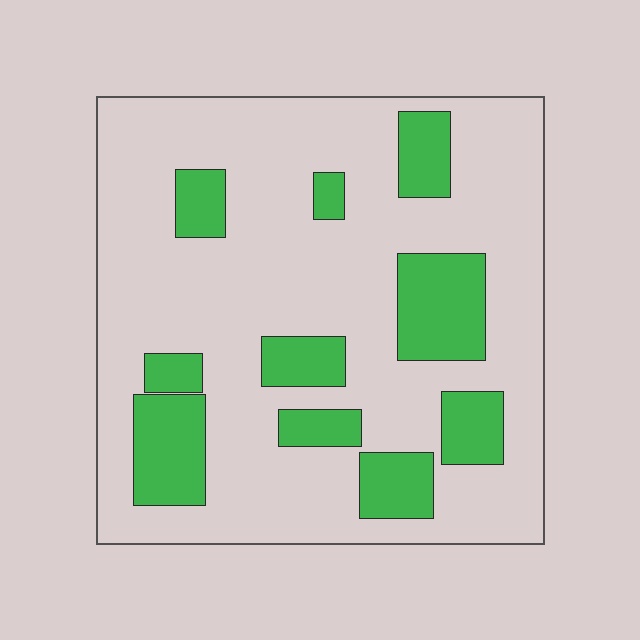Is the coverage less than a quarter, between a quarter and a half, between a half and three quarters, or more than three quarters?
Less than a quarter.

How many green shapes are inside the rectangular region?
10.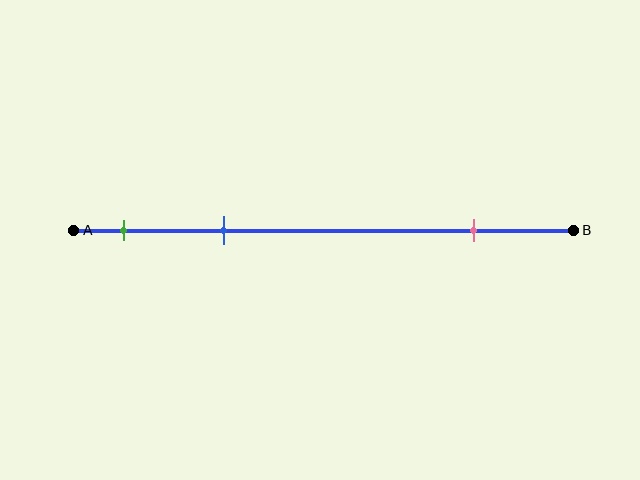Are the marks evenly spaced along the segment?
No, the marks are not evenly spaced.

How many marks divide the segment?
There are 3 marks dividing the segment.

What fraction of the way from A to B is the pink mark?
The pink mark is approximately 80% (0.8) of the way from A to B.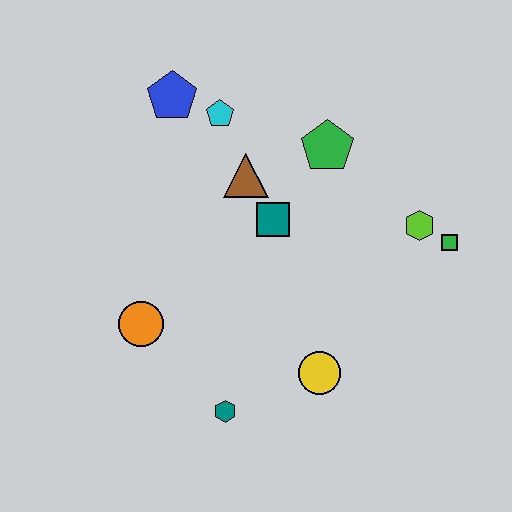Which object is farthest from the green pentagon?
The teal hexagon is farthest from the green pentagon.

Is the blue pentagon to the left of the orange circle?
No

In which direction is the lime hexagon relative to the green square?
The lime hexagon is to the left of the green square.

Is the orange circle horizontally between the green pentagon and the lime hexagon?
No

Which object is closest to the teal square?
The brown triangle is closest to the teal square.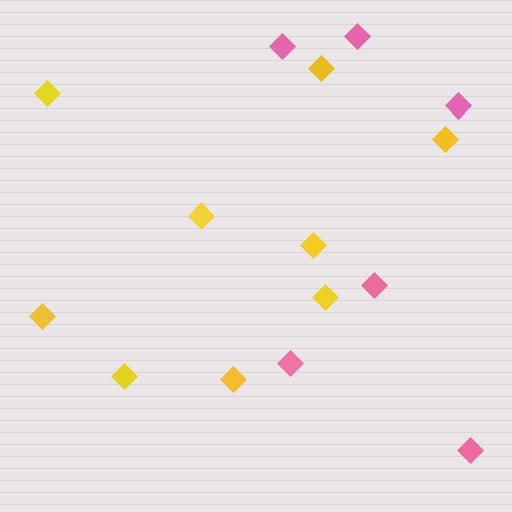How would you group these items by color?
There are 2 groups: one group of yellow diamonds (9) and one group of pink diamonds (6).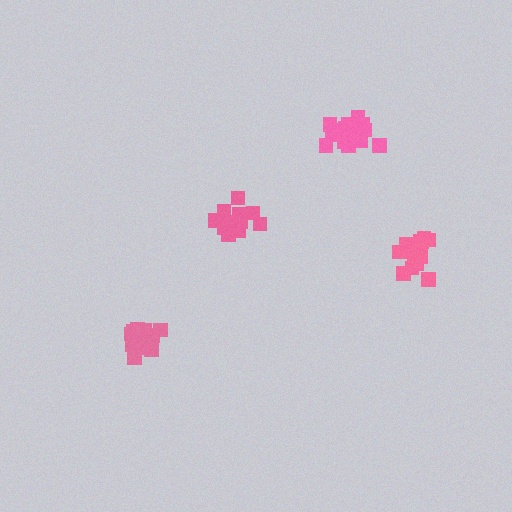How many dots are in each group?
Group 1: 15 dots, Group 2: 19 dots, Group 3: 16 dots, Group 4: 14 dots (64 total).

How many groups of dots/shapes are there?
There are 4 groups.